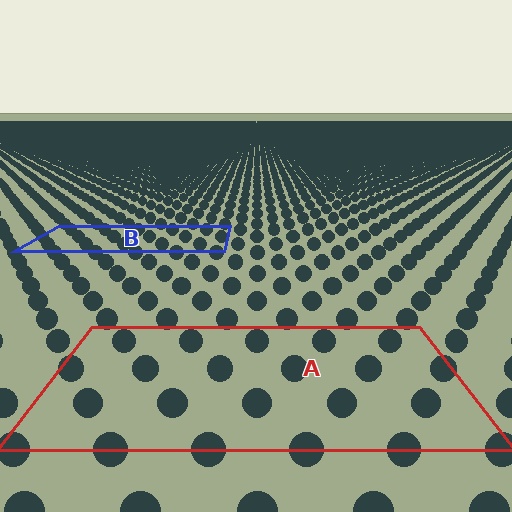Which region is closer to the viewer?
Region A is closer. The texture elements there are larger and more spread out.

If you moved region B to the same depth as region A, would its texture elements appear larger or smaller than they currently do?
They would appear larger. At a closer depth, the same texture elements are projected at a bigger on-screen size.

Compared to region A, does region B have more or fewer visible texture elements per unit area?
Region B has more texture elements per unit area — they are packed more densely because it is farther away.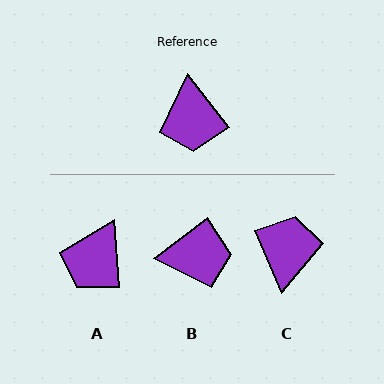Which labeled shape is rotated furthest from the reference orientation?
C, about 166 degrees away.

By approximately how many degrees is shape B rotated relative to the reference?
Approximately 89 degrees counter-clockwise.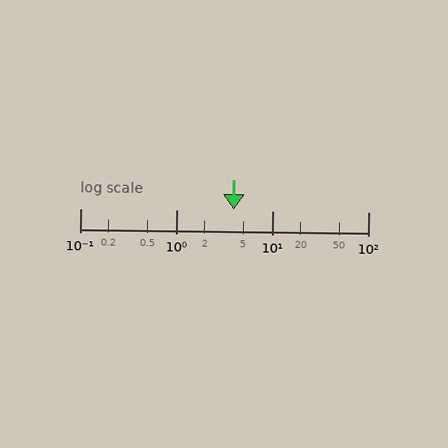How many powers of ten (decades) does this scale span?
The scale spans 3 decades, from 0.1 to 100.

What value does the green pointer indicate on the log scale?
The pointer indicates approximately 4.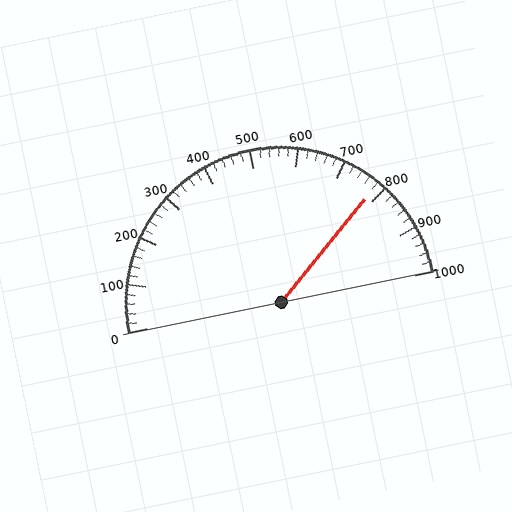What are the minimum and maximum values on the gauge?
The gauge ranges from 0 to 1000.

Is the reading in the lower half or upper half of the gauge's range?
The reading is in the upper half of the range (0 to 1000).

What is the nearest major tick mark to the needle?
The nearest major tick mark is 800.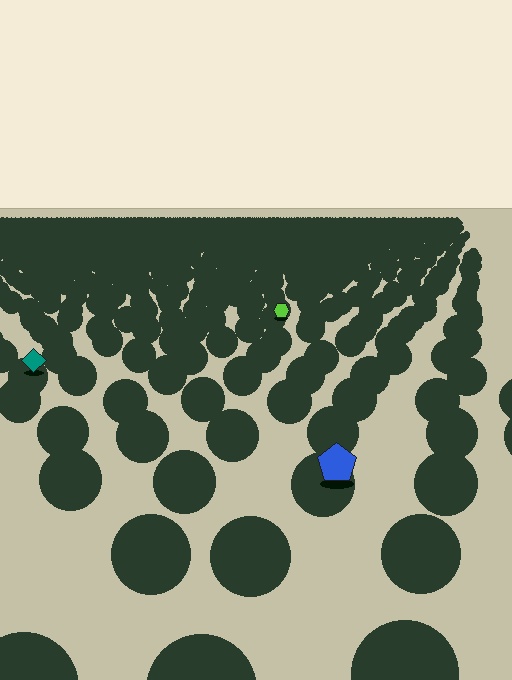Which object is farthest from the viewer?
The lime hexagon is farthest from the viewer. It appears smaller and the ground texture around it is denser.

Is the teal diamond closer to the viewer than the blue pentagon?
No. The blue pentagon is closer — you can tell from the texture gradient: the ground texture is coarser near it.